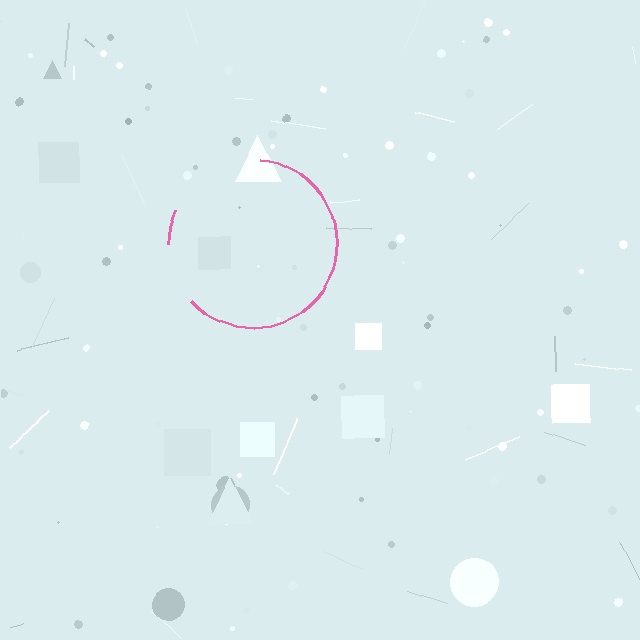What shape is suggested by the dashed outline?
The dashed outline suggests a circle.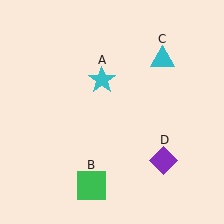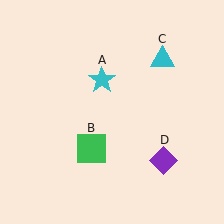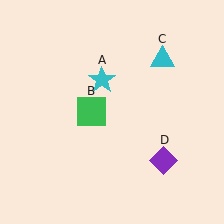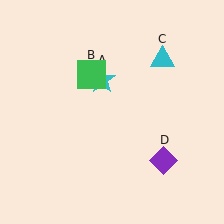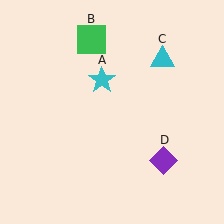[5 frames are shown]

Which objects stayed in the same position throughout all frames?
Cyan star (object A) and cyan triangle (object C) and purple diamond (object D) remained stationary.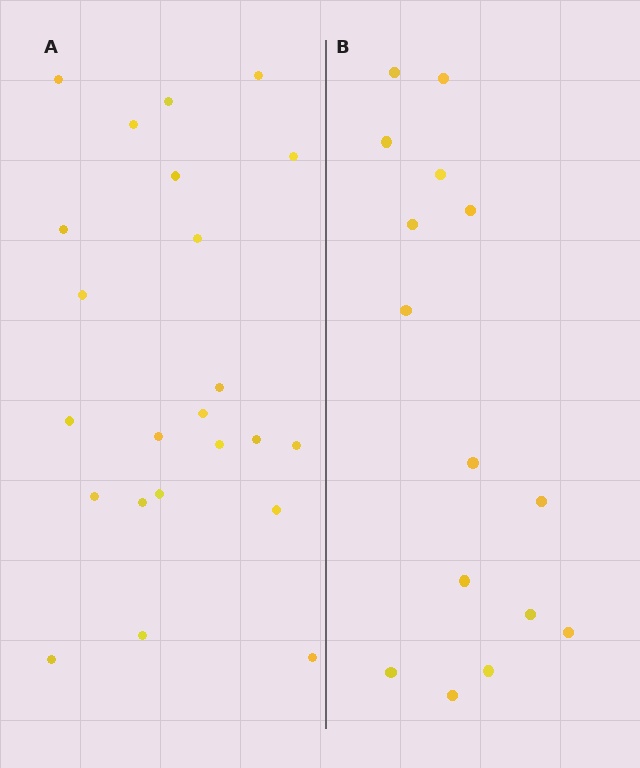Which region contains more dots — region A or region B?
Region A (the left region) has more dots.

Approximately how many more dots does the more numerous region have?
Region A has roughly 8 or so more dots than region B.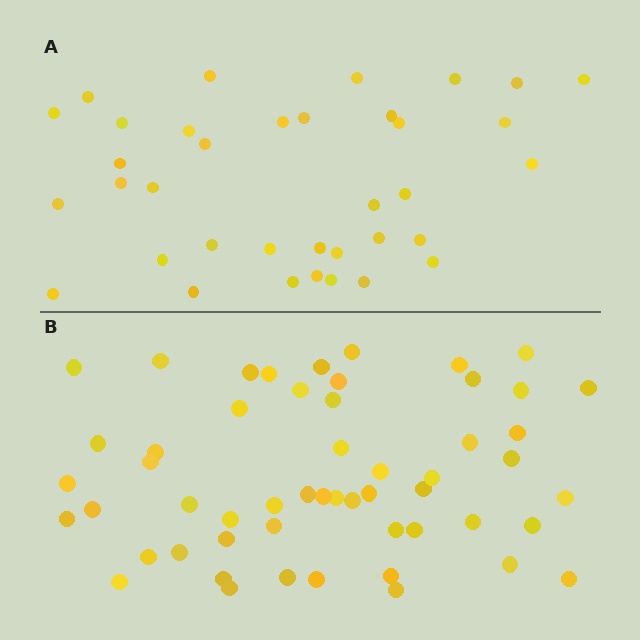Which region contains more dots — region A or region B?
Region B (the bottom region) has more dots.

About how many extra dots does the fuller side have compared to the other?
Region B has approximately 20 more dots than region A.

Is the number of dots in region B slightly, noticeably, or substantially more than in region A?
Region B has substantially more. The ratio is roughly 1.5 to 1.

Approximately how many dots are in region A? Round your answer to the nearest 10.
About 40 dots. (The exact count is 36, which rounds to 40.)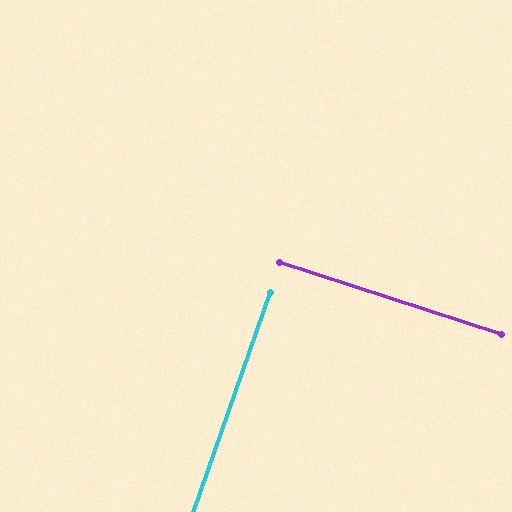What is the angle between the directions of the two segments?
Approximately 88 degrees.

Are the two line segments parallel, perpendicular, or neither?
Perpendicular — they meet at approximately 88°.